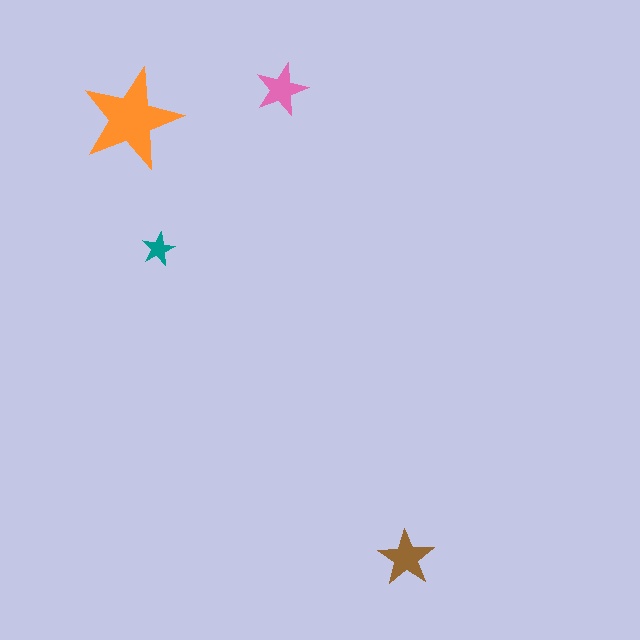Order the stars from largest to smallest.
the orange one, the brown one, the pink one, the teal one.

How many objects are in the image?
There are 4 objects in the image.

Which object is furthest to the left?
The orange star is leftmost.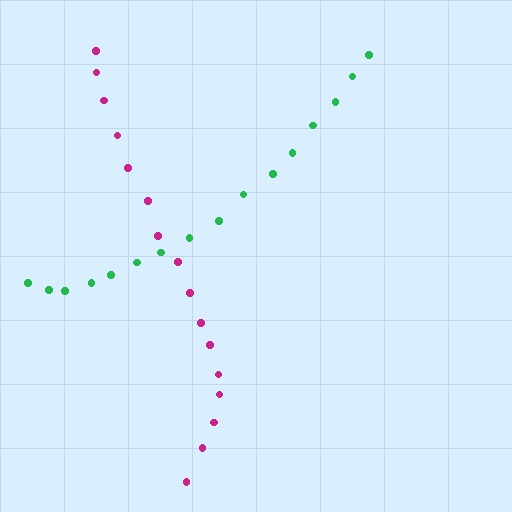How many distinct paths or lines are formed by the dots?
There are 2 distinct paths.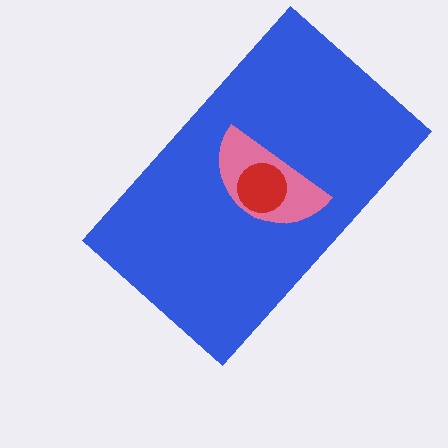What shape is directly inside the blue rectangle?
The pink semicircle.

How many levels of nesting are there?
3.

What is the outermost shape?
The blue rectangle.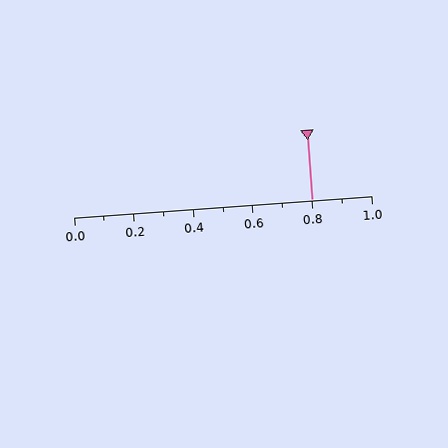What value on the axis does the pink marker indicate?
The marker indicates approximately 0.8.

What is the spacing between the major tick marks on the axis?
The major ticks are spaced 0.2 apart.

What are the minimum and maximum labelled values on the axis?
The axis runs from 0.0 to 1.0.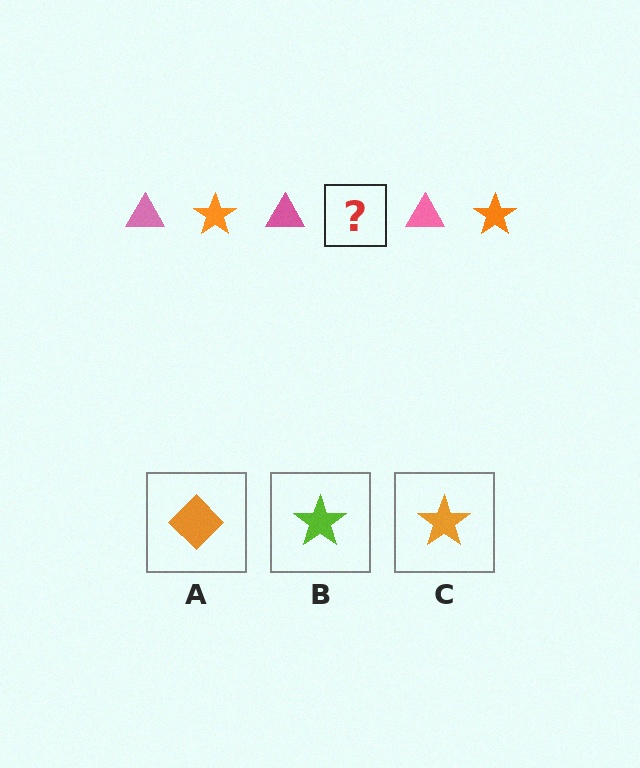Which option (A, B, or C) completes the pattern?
C.